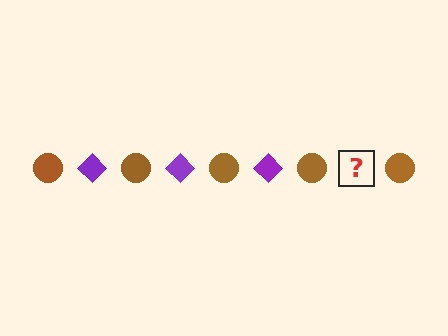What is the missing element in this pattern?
The missing element is a purple diamond.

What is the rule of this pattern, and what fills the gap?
The rule is that the pattern alternates between brown circle and purple diamond. The gap should be filled with a purple diamond.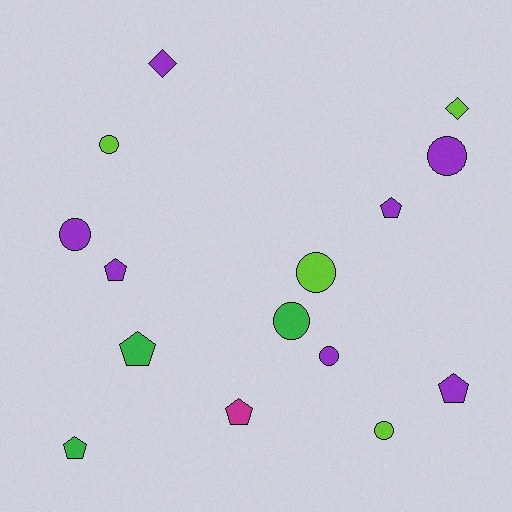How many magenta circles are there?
There are no magenta circles.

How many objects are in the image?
There are 15 objects.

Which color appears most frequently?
Purple, with 7 objects.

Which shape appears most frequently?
Circle, with 7 objects.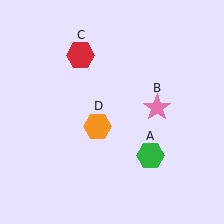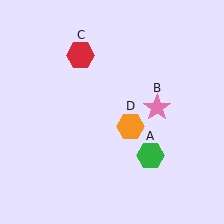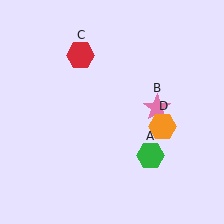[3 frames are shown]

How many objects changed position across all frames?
1 object changed position: orange hexagon (object D).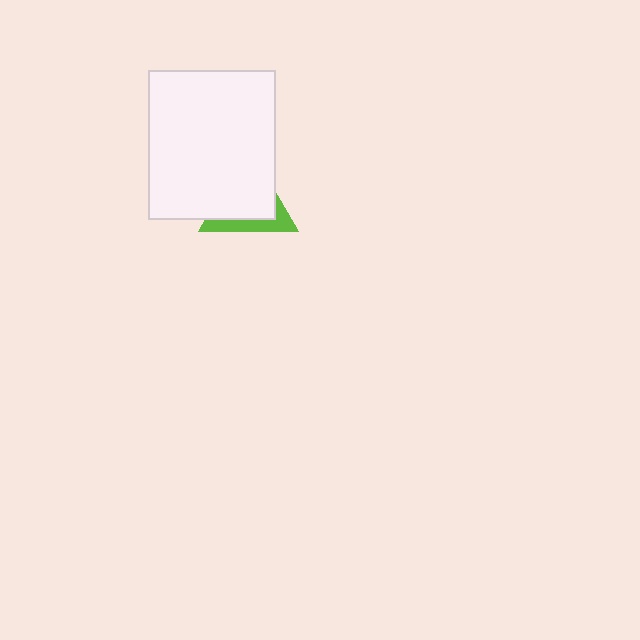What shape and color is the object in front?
The object in front is a white rectangle.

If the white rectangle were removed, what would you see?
You would see the complete lime triangle.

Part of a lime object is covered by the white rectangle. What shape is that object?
It is a triangle.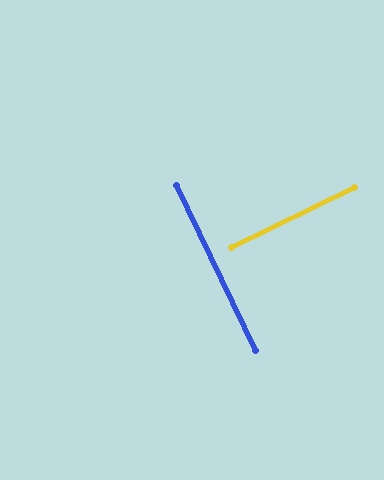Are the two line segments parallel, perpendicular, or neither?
Perpendicular — they meet at approximately 89°.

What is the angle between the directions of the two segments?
Approximately 89 degrees.